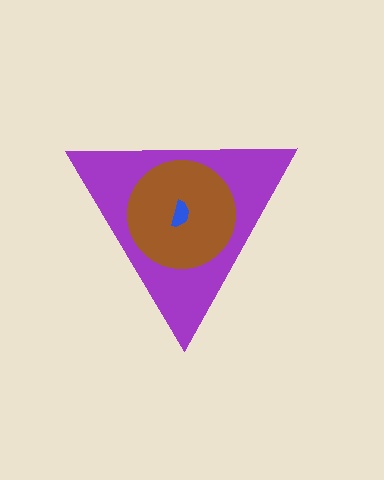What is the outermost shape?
The purple triangle.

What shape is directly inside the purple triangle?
The brown circle.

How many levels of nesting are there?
3.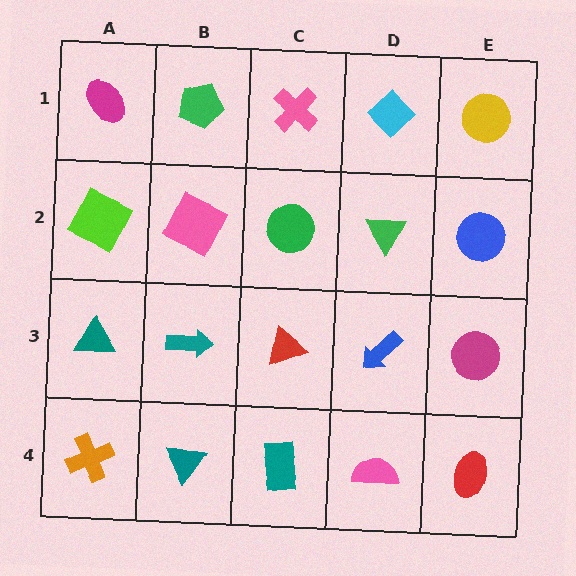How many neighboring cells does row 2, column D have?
4.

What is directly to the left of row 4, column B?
An orange cross.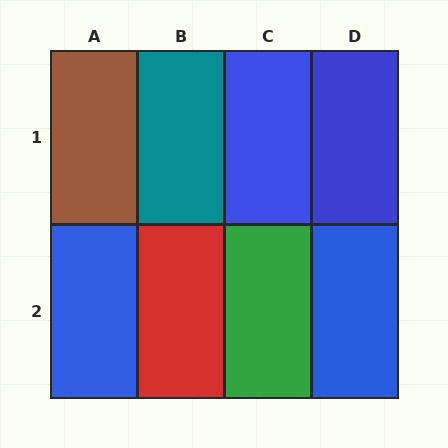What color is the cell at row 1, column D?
Blue.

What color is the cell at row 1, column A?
Brown.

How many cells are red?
1 cell is red.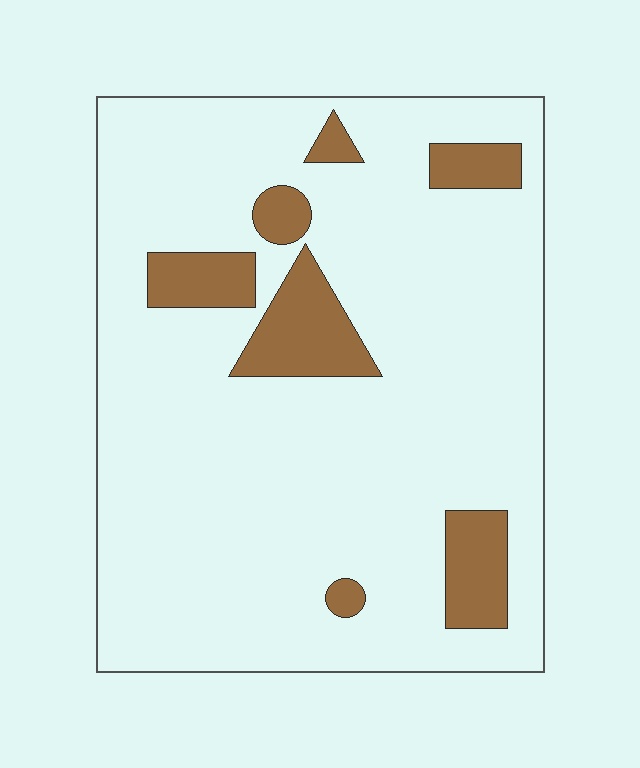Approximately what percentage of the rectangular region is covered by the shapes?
Approximately 15%.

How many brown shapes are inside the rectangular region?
7.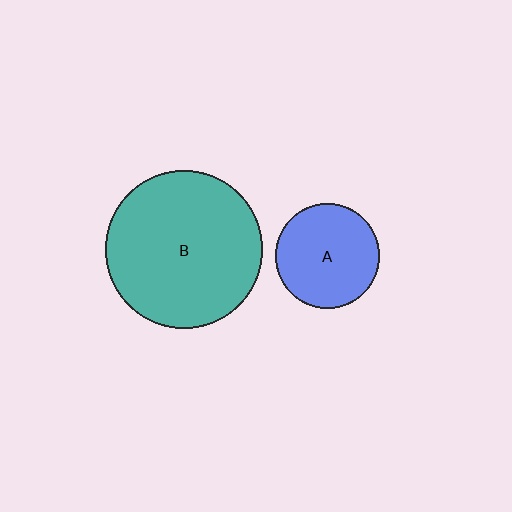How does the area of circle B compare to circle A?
Approximately 2.3 times.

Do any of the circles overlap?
No, none of the circles overlap.